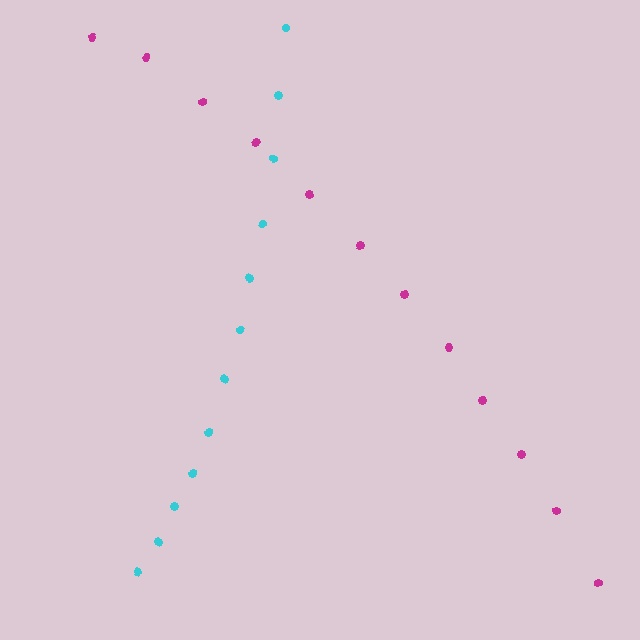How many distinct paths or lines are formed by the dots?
There are 2 distinct paths.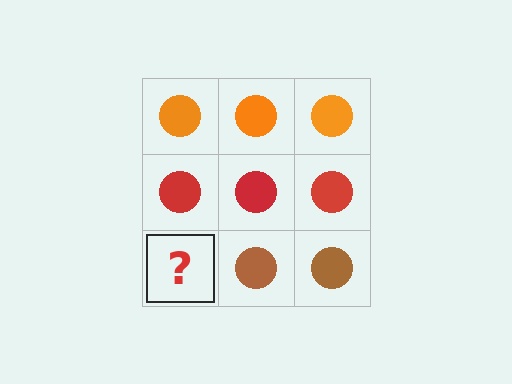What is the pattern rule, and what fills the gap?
The rule is that each row has a consistent color. The gap should be filled with a brown circle.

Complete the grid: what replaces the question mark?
The question mark should be replaced with a brown circle.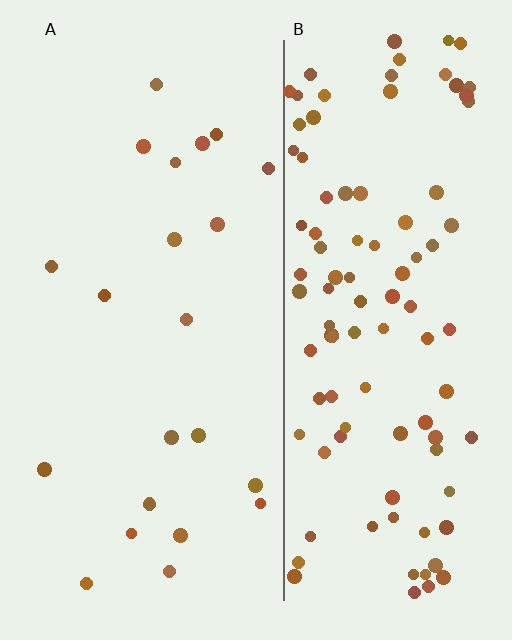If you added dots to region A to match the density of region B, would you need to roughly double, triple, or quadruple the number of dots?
Approximately quadruple.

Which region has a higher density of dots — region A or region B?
B (the right).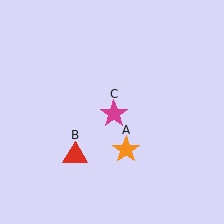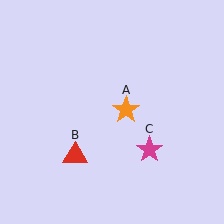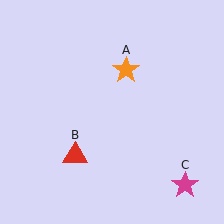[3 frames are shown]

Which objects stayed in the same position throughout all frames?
Red triangle (object B) remained stationary.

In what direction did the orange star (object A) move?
The orange star (object A) moved up.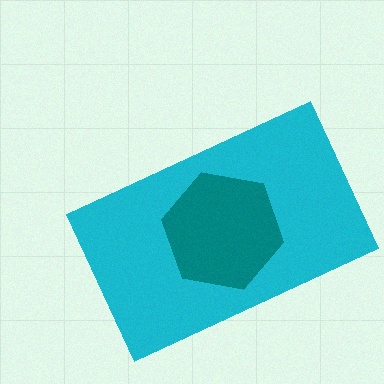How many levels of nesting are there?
2.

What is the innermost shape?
The teal hexagon.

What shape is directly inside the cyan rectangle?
The teal hexagon.